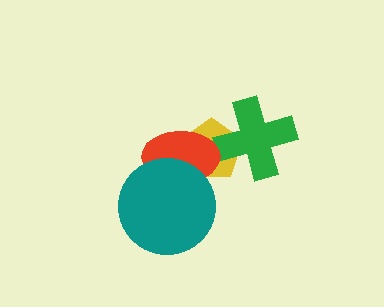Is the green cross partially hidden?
No, no other shape covers it.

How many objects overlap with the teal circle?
2 objects overlap with the teal circle.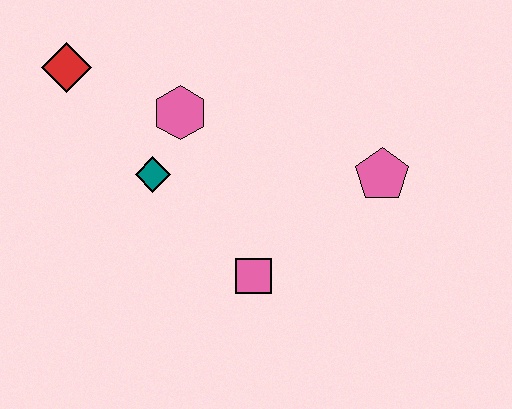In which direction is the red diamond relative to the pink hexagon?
The red diamond is to the left of the pink hexagon.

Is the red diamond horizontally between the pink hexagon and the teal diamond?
No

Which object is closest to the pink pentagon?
The pink square is closest to the pink pentagon.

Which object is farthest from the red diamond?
The pink pentagon is farthest from the red diamond.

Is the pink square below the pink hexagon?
Yes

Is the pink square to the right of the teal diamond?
Yes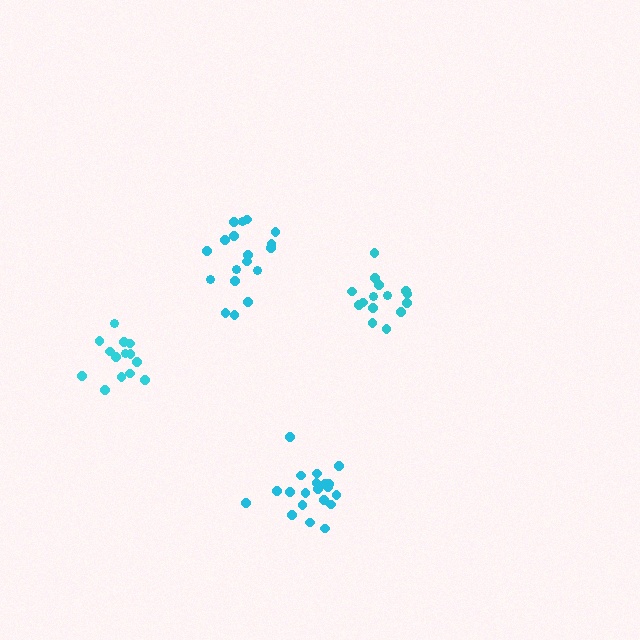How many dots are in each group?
Group 1: 15 dots, Group 2: 14 dots, Group 3: 18 dots, Group 4: 20 dots (67 total).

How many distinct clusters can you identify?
There are 4 distinct clusters.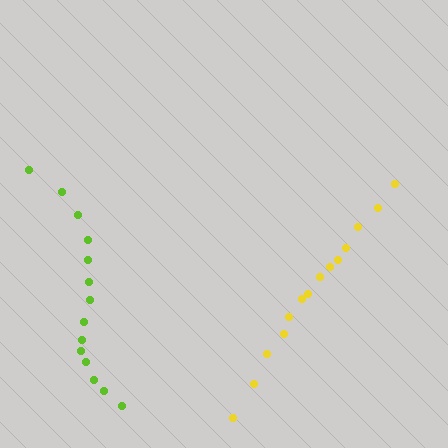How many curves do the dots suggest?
There are 2 distinct paths.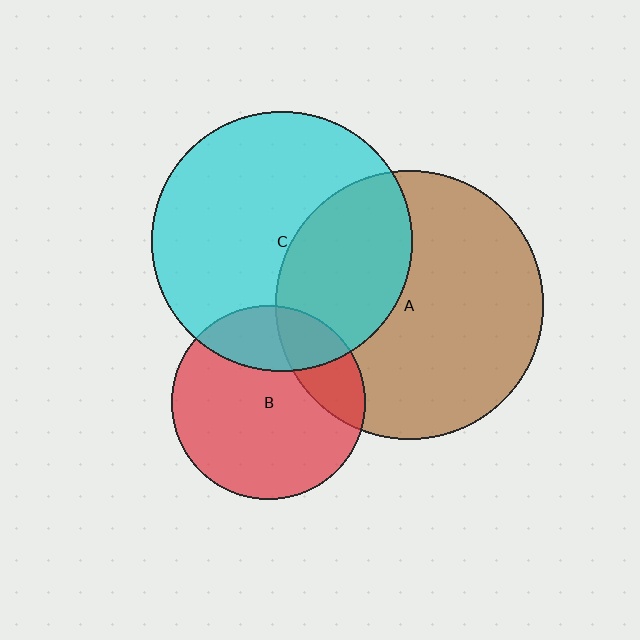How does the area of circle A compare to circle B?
Approximately 1.9 times.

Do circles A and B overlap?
Yes.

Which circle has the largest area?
Circle A (brown).